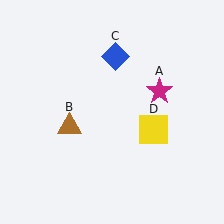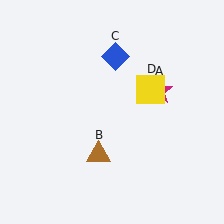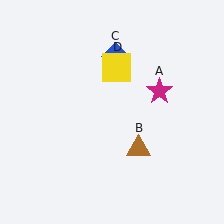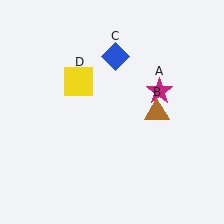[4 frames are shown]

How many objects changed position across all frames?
2 objects changed position: brown triangle (object B), yellow square (object D).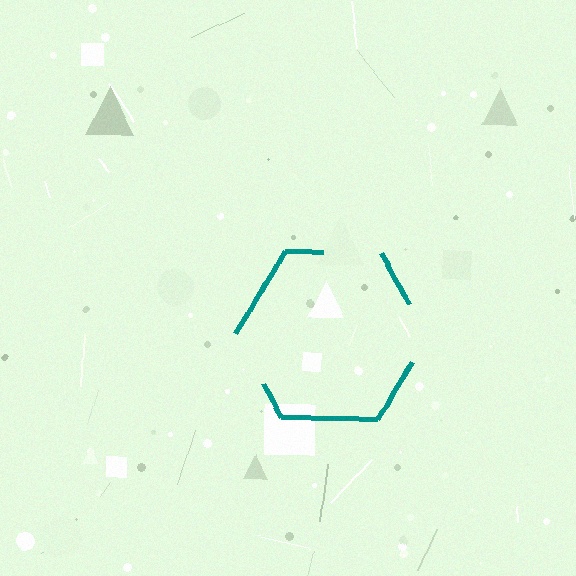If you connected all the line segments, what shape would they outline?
They would outline a hexagon.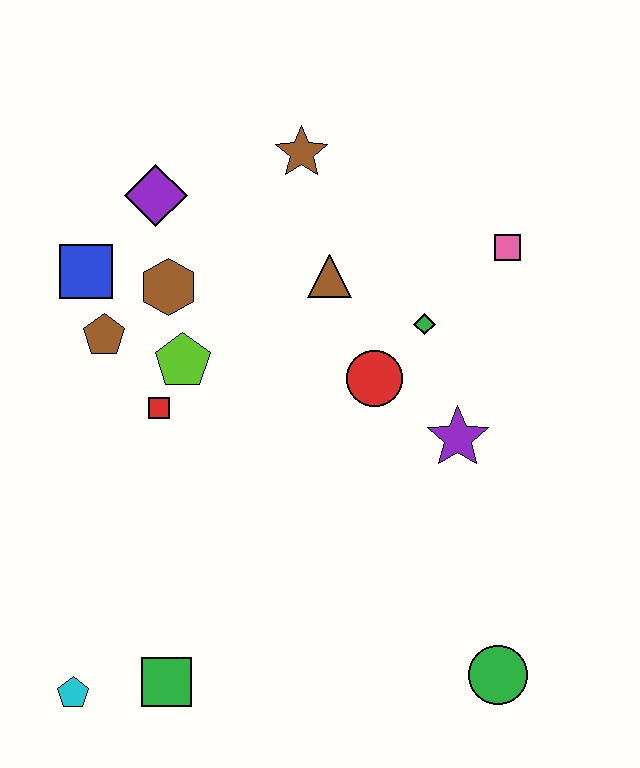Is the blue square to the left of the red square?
Yes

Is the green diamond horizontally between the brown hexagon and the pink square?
Yes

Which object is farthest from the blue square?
The green circle is farthest from the blue square.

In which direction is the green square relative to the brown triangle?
The green square is below the brown triangle.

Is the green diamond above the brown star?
No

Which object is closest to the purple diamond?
The brown hexagon is closest to the purple diamond.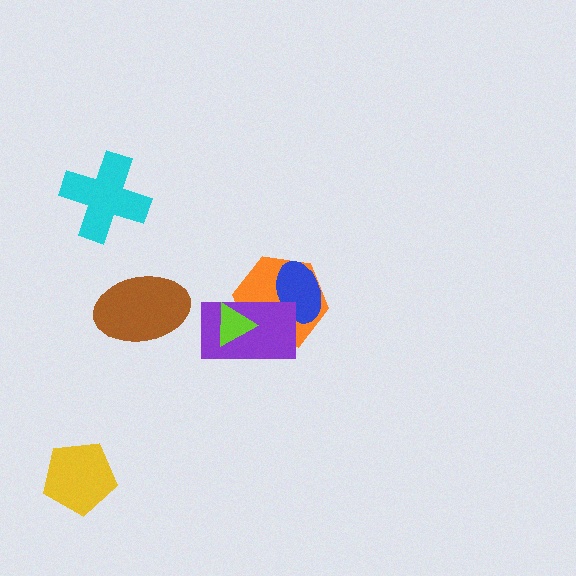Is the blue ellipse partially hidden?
Yes, it is partially covered by another shape.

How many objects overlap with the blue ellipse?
2 objects overlap with the blue ellipse.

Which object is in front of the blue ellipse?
The purple rectangle is in front of the blue ellipse.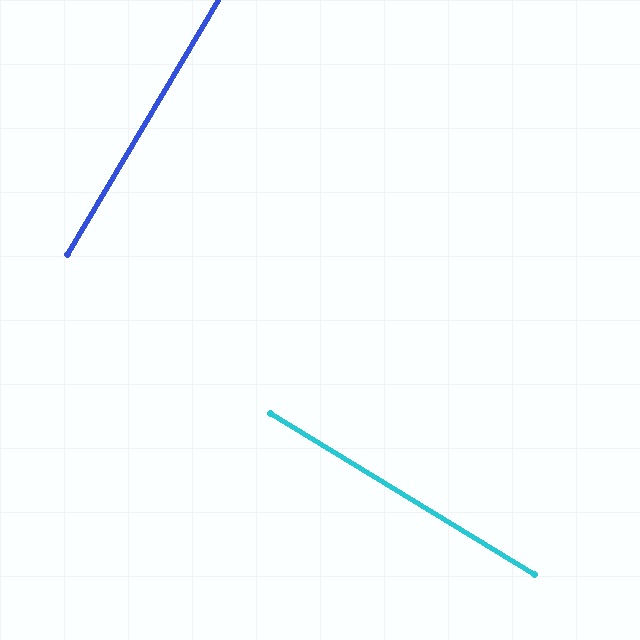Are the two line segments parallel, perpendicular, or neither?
Perpendicular — they meet at approximately 89°.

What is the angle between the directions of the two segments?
Approximately 89 degrees.